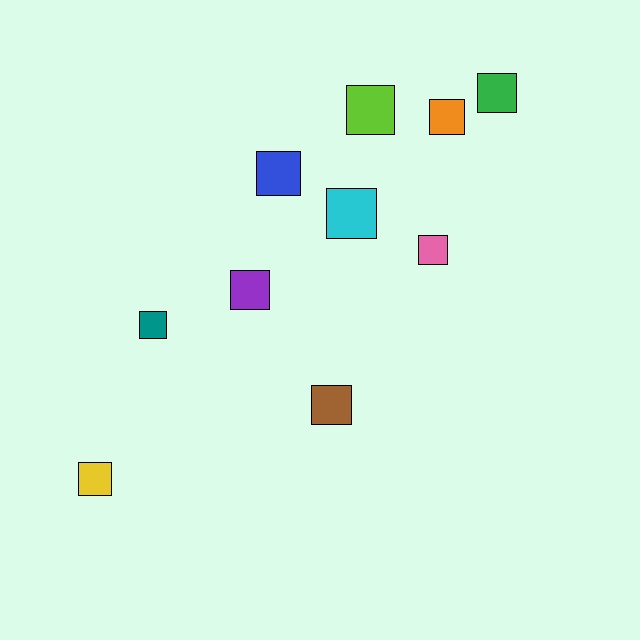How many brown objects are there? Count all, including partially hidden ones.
There is 1 brown object.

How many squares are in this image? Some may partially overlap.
There are 10 squares.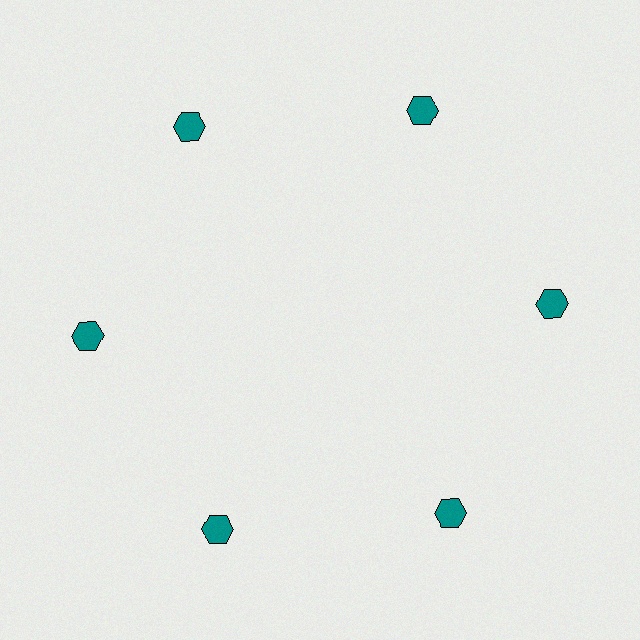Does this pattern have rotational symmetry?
Yes, this pattern has 6-fold rotational symmetry. It looks the same after rotating 60 degrees around the center.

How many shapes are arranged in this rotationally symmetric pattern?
There are 6 shapes, arranged in 6 groups of 1.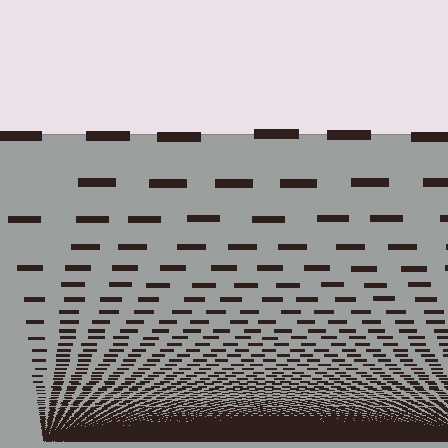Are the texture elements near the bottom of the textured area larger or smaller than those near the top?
Smaller. The gradient is inverted — elements near the bottom are smaller and denser.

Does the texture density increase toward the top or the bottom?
Density increases toward the bottom.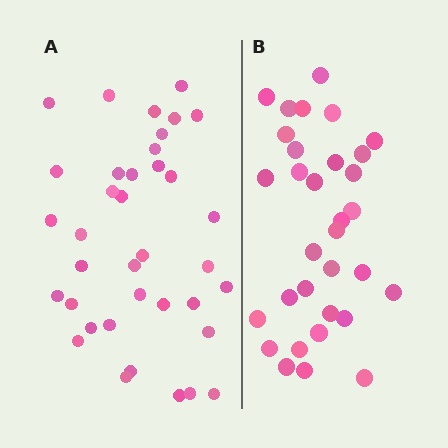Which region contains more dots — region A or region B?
Region A (the left region) has more dots.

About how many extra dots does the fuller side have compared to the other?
Region A has about 5 more dots than region B.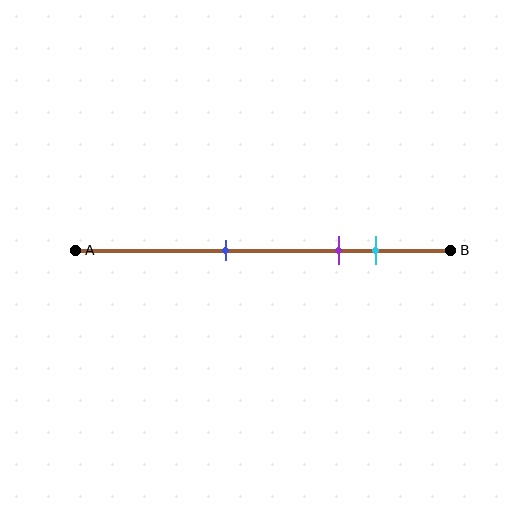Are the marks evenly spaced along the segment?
No, the marks are not evenly spaced.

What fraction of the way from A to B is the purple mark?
The purple mark is approximately 70% (0.7) of the way from A to B.